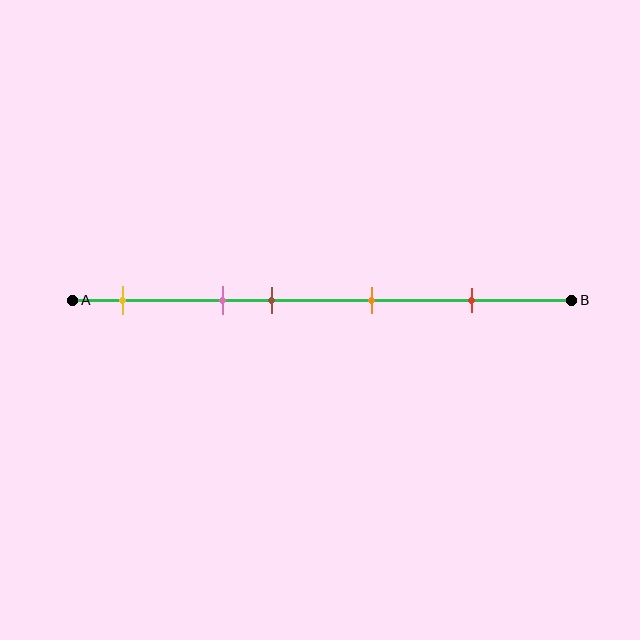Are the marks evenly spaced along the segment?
No, the marks are not evenly spaced.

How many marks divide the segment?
There are 5 marks dividing the segment.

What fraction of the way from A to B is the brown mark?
The brown mark is approximately 40% (0.4) of the way from A to B.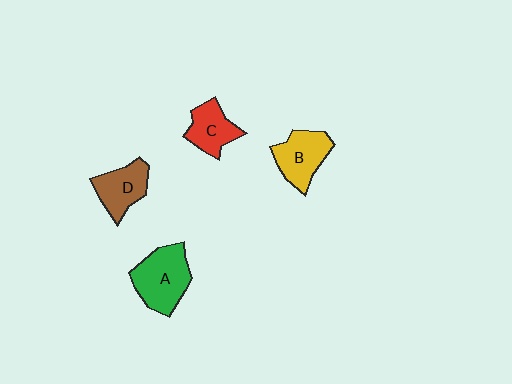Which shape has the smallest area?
Shape C (red).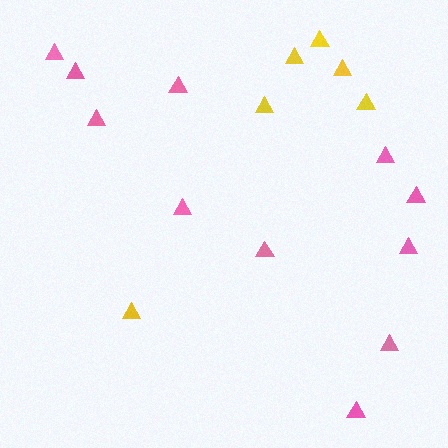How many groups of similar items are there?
There are 2 groups: one group of yellow triangles (6) and one group of pink triangles (11).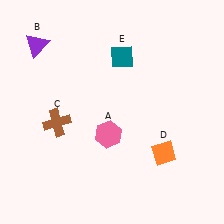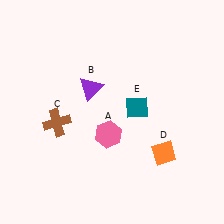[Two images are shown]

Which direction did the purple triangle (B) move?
The purple triangle (B) moved right.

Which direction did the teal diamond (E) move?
The teal diamond (E) moved down.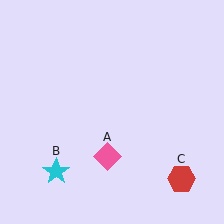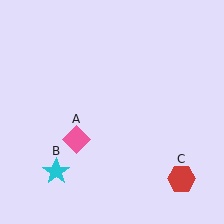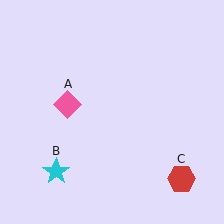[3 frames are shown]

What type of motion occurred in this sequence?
The pink diamond (object A) rotated clockwise around the center of the scene.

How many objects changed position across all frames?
1 object changed position: pink diamond (object A).